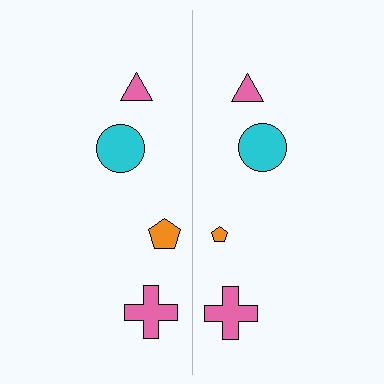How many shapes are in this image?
There are 8 shapes in this image.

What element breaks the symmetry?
The orange pentagon on the right side has a different size than its mirror counterpart.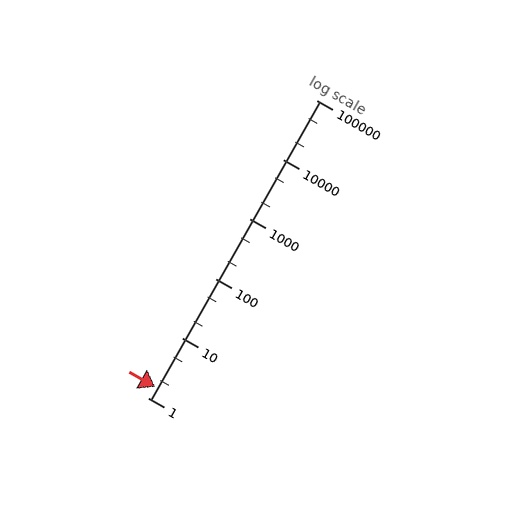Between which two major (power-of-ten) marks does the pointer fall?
The pointer is between 1 and 10.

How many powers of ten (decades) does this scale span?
The scale spans 5 decades, from 1 to 100000.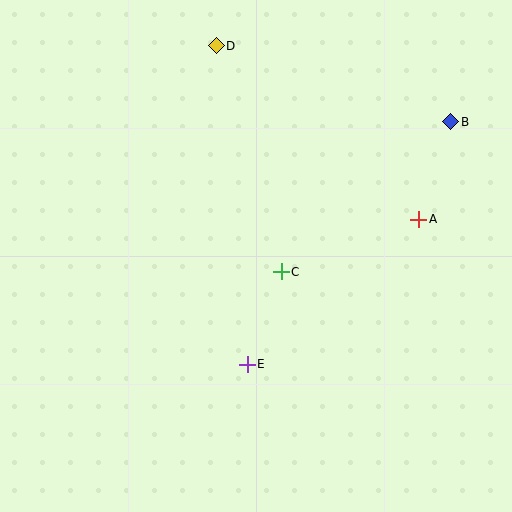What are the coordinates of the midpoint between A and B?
The midpoint between A and B is at (435, 171).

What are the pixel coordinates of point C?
Point C is at (281, 272).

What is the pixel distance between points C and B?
The distance between C and B is 226 pixels.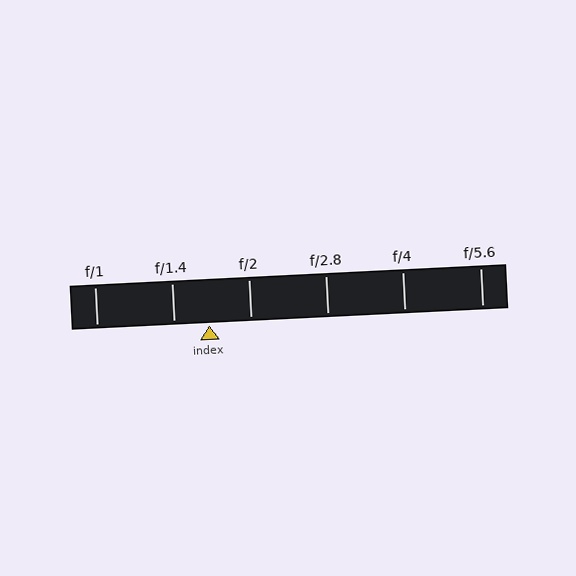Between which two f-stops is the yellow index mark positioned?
The index mark is between f/1.4 and f/2.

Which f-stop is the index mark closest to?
The index mark is closest to f/1.4.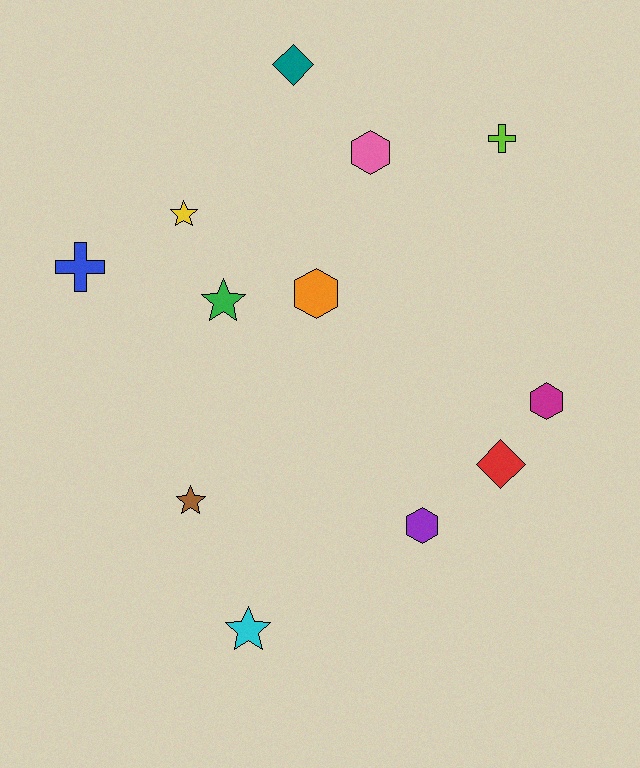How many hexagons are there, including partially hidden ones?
There are 4 hexagons.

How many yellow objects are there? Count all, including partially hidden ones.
There is 1 yellow object.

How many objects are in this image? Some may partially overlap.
There are 12 objects.